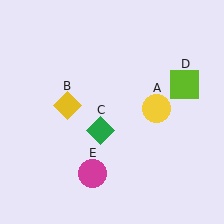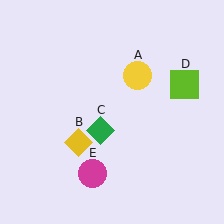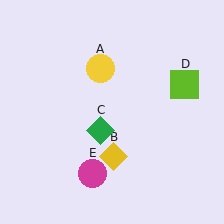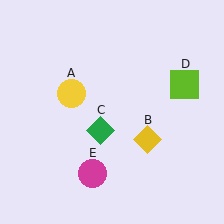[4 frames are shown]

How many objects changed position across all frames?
2 objects changed position: yellow circle (object A), yellow diamond (object B).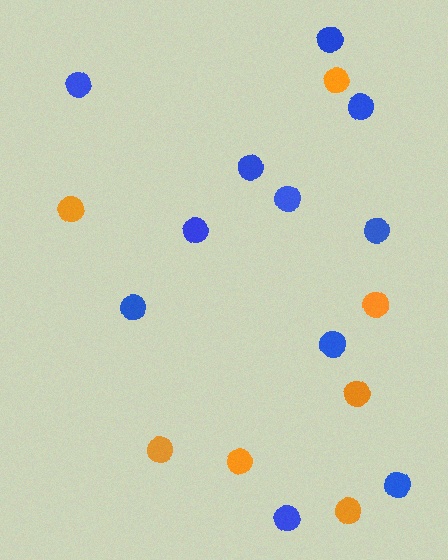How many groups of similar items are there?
There are 2 groups: one group of orange circles (7) and one group of blue circles (11).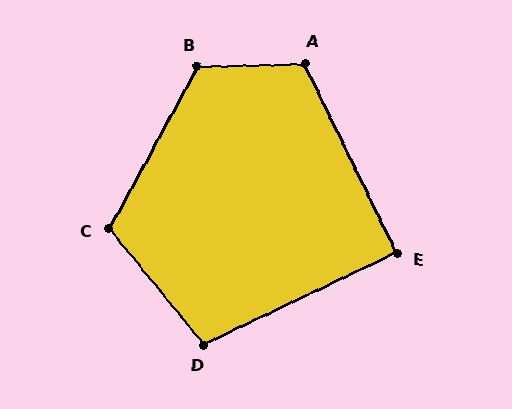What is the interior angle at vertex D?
Approximately 104 degrees (obtuse).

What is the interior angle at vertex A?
Approximately 114 degrees (obtuse).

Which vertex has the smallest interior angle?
E, at approximately 89 degrees.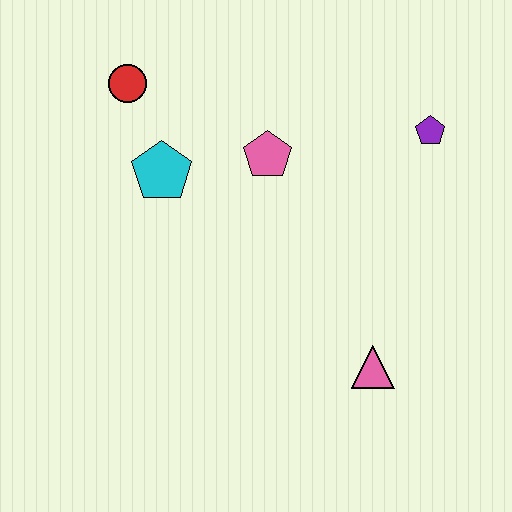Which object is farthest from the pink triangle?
The red circle is farthest from the pink triangle.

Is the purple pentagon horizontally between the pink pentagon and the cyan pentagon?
No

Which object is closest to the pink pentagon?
The cyan pentagon is closest to the pink pentagon.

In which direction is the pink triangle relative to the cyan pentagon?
The pink triangle is to the right of the cyan pentagon.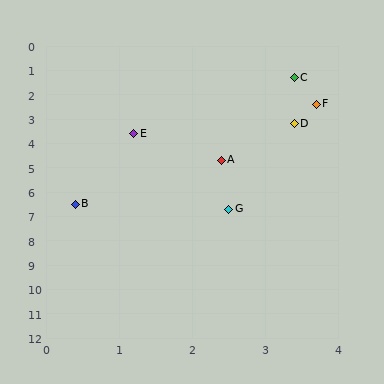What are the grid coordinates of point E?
Point E is at approximately (1.2, 3.6).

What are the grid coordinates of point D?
Point D is at approximately (3.4, 3.2).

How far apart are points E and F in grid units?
Points E and F are about 2.8 grid units apart.